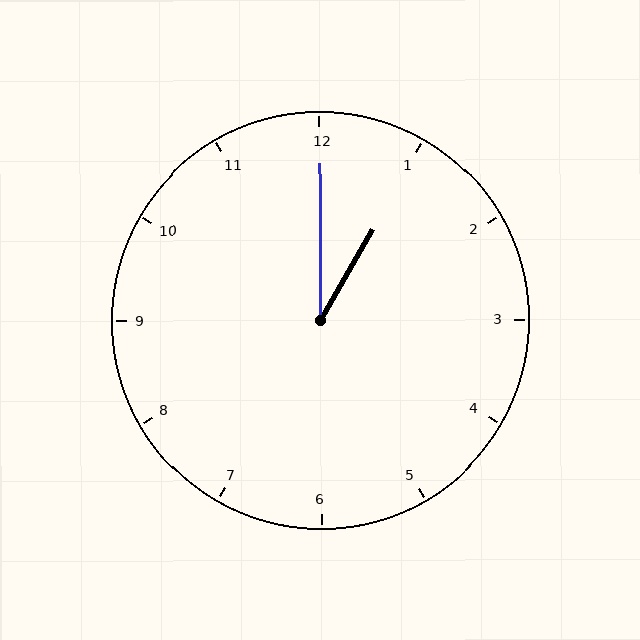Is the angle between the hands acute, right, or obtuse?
It is acute.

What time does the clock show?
1:00.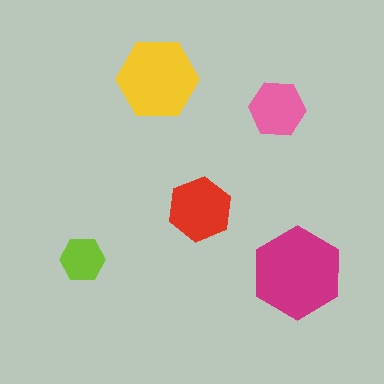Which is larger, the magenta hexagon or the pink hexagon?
The magenta one.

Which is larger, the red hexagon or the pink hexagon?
The red one.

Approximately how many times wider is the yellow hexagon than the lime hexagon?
About 2 times wider.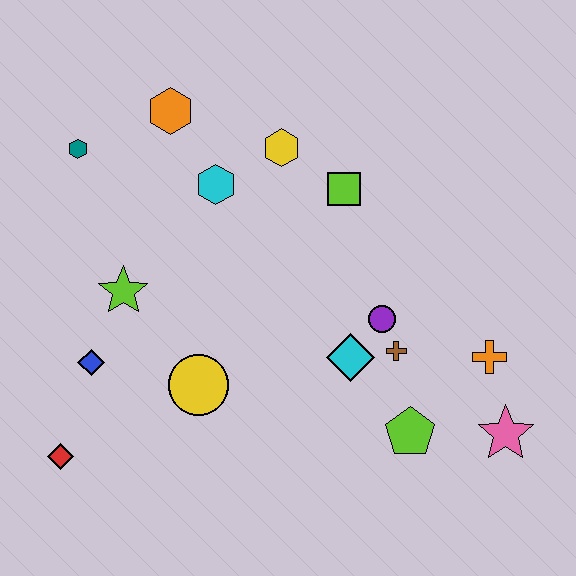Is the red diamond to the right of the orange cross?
No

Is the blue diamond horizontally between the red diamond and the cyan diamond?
Yes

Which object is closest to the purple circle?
The brown cross is closest to the purple circle.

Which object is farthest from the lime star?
The pink star is farthest from the lime star.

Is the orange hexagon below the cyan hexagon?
No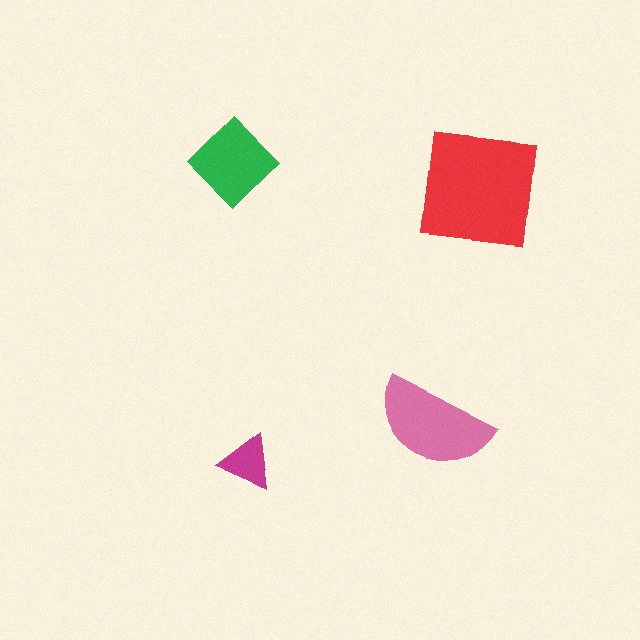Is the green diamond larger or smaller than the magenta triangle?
Larger.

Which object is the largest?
The red square.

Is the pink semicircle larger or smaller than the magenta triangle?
Larger.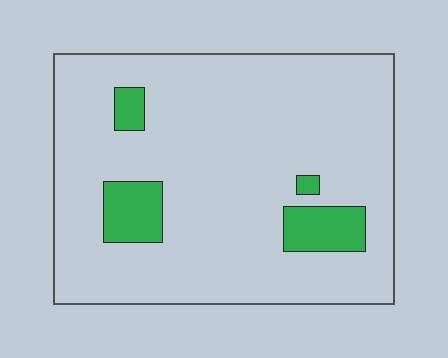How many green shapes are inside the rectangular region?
4.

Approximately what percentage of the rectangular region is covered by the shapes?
Approximately 10%.